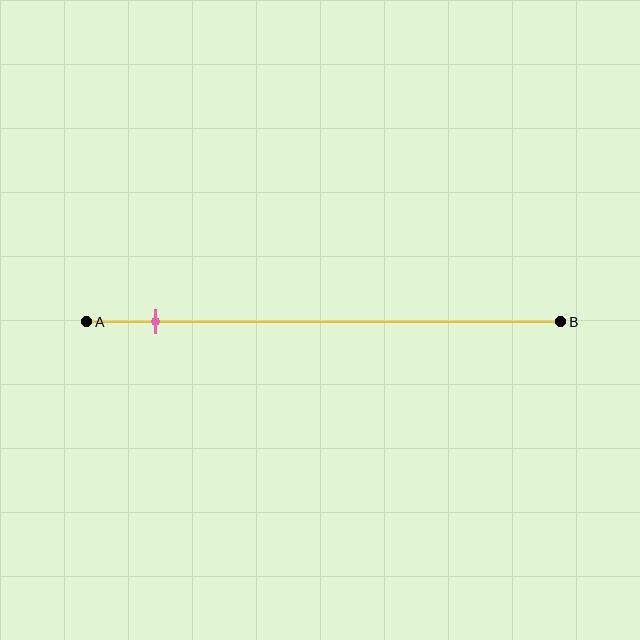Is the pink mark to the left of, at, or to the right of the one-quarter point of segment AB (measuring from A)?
The pink mark is to the left of the one-quarter point of segment AB.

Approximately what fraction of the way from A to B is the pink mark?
The pink mark is approximately 15% of the way from A to B.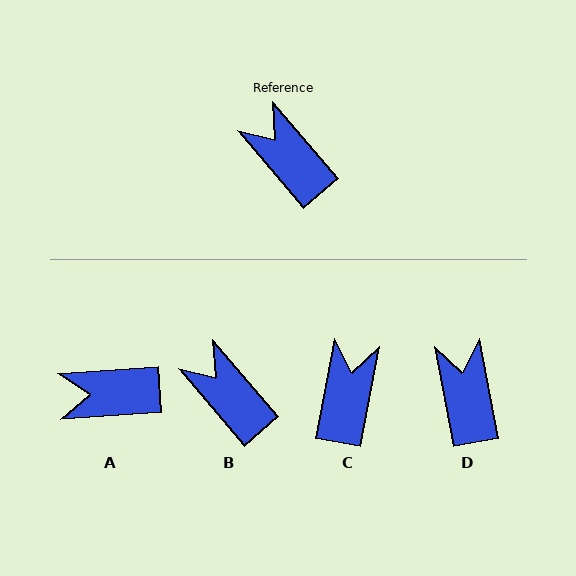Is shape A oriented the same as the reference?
No, it is off by about 54 degrees.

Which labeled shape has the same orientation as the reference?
B.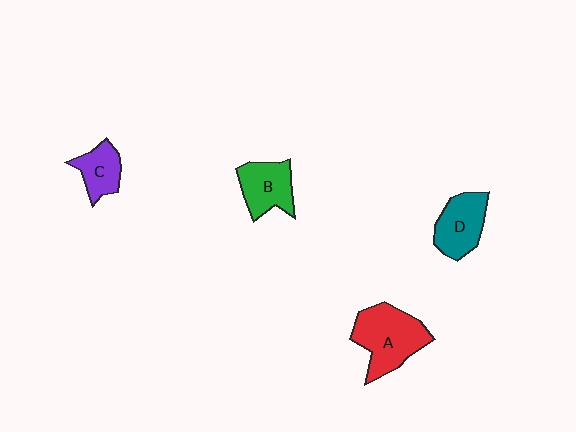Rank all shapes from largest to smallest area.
From largest to smallest: A (red), D (teal), B (green), C (purple).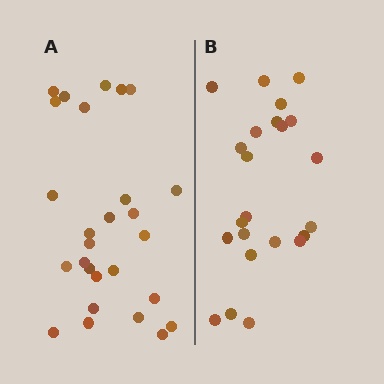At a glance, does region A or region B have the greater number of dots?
Region A (the left region) has more dots.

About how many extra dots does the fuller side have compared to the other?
Region A has about 4 more dots than region B.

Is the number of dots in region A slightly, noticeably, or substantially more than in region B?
Region A has only slightly more — the two regions are fairly close. The ratio is roughly 1.2 to 1.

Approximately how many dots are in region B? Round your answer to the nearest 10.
About 20 dots. (The exact count is 23, which rounds to 20.)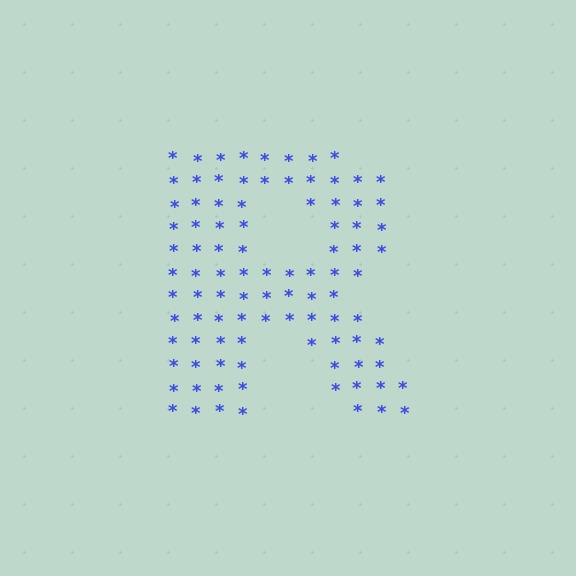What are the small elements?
The small elements are asterisks.